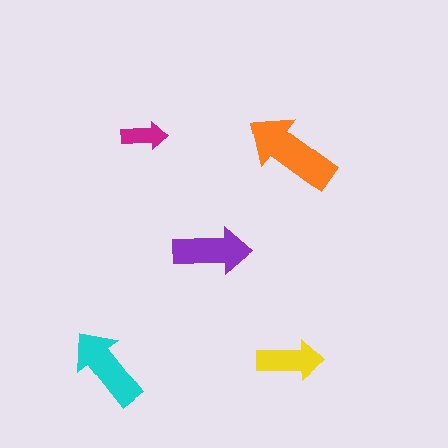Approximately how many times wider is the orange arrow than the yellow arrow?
About 1.5 times wider.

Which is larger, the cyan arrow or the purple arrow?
The cyan one.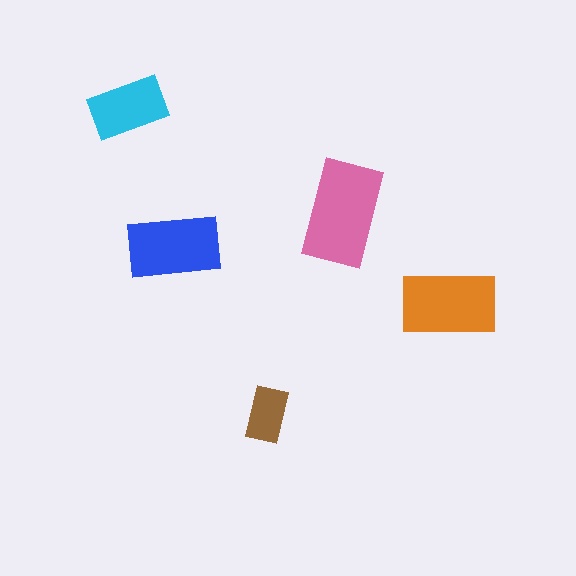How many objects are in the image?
There are 5 objects in the image.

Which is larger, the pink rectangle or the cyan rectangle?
The pink one.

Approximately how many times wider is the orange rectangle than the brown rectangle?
About 1.5 times wider.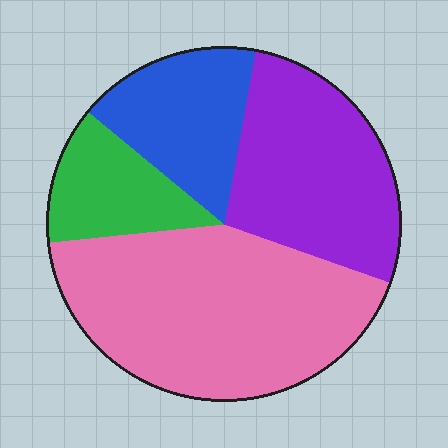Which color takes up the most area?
Pink, at roughly 45%.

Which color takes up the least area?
Green, at roughly 15%.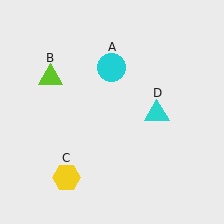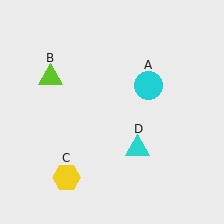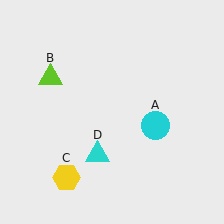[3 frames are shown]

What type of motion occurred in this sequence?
The cyan circle (object A), cyan triangle (object D) rotated clockwise around the center of the scene.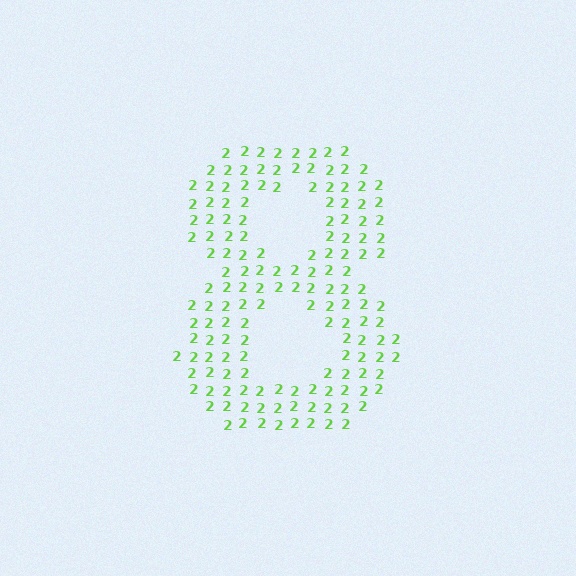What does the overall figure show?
The overall figure shows the digit 8.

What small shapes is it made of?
It is made of small digit 2's.